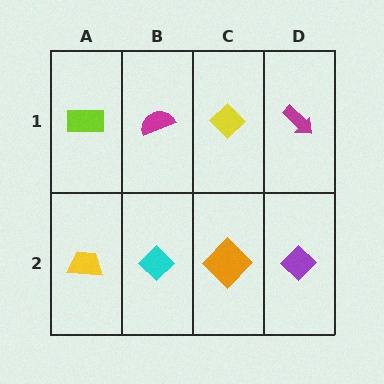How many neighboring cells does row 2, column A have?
2.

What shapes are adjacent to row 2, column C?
A yellow diamond (row 1, column C), a cyan diamond (row 2, column B), a purple diamond (row 2, column D).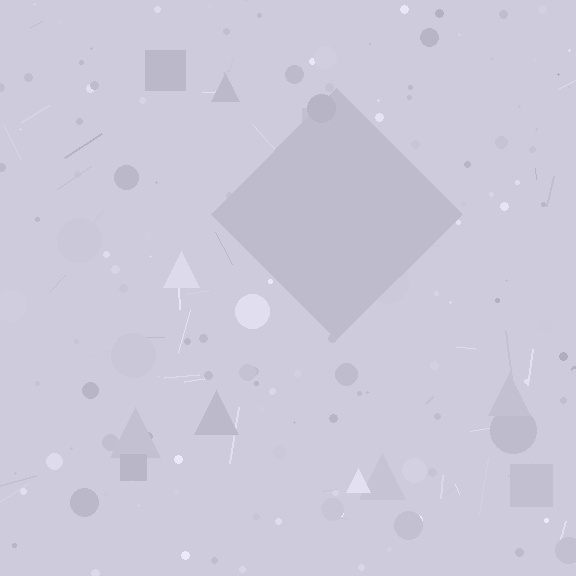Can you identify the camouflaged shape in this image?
The camouflaged shape is a diamond.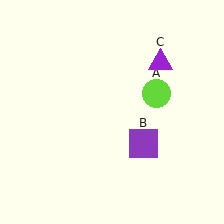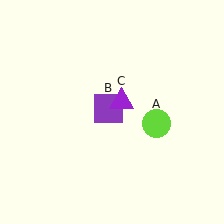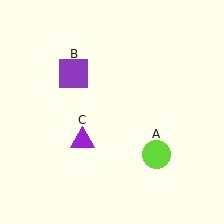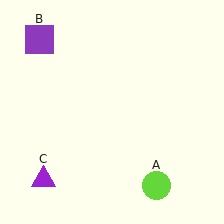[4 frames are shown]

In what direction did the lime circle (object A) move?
The lime circle (object A) moved down.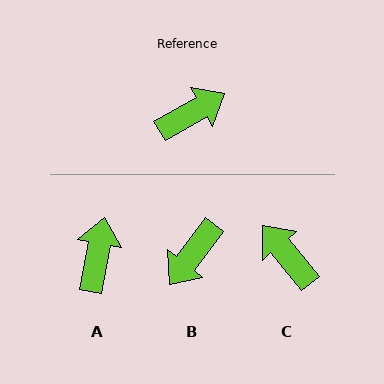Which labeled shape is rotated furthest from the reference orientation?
B, about 157 degrees away.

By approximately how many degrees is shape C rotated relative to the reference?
Approximately 100 degrees counter-clockwise.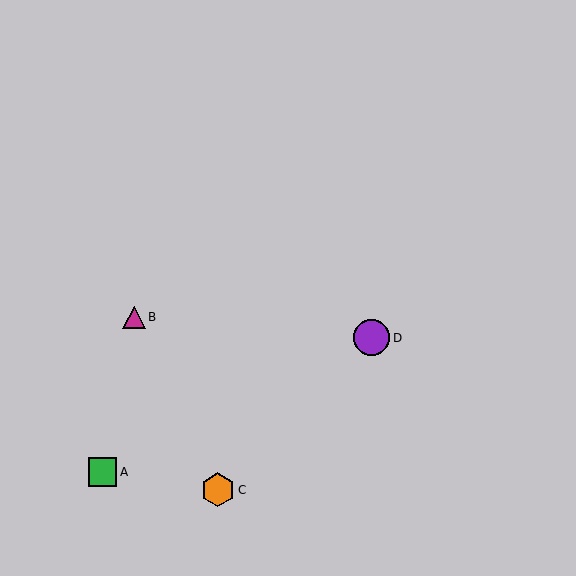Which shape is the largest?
The purple circle (labeled D) is the largest.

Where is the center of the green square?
The center of the green square is at (103, 472).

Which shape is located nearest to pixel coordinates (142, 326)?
The magenta triangle (labeled B) at (134, 317) is nearest to that location.